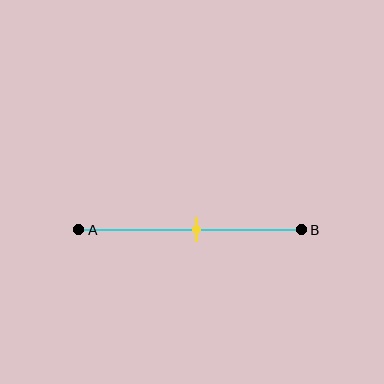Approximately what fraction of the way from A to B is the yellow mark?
The yellow mark is approximately 55% of the way from A to B.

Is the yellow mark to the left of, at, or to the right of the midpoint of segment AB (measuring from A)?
The yellow mark is approximately at the midpoint of segment AB.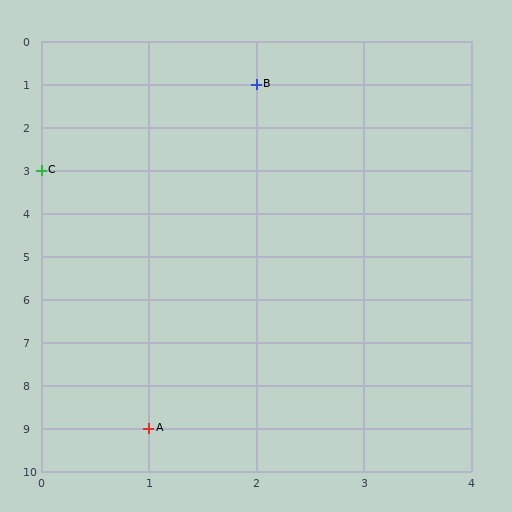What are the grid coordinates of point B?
Point B is at grid coordinates (2, 1).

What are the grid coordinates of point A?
Point A is at grid coordinates (1, 9).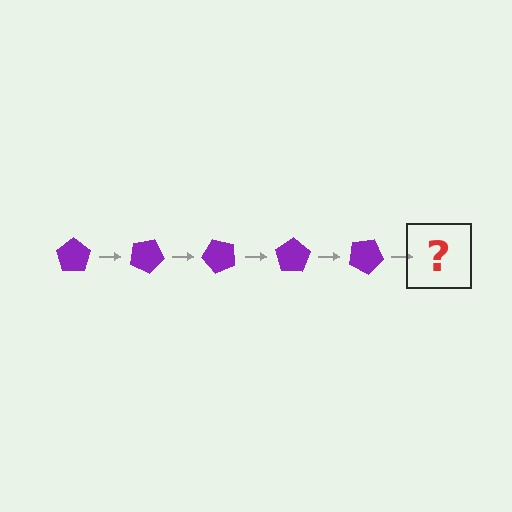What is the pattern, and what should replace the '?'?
The pattern is that the pentagon rotates 25 degrees each step. The '?' should be a purple pentagon rotated 125 degrees.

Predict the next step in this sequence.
The next step is a purple pentagon rotated 125 degrees.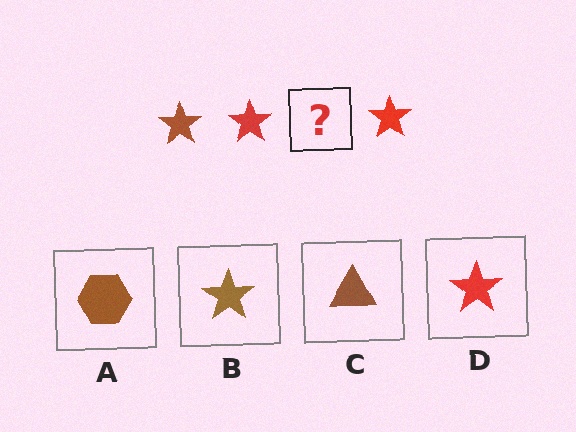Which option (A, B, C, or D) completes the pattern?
B.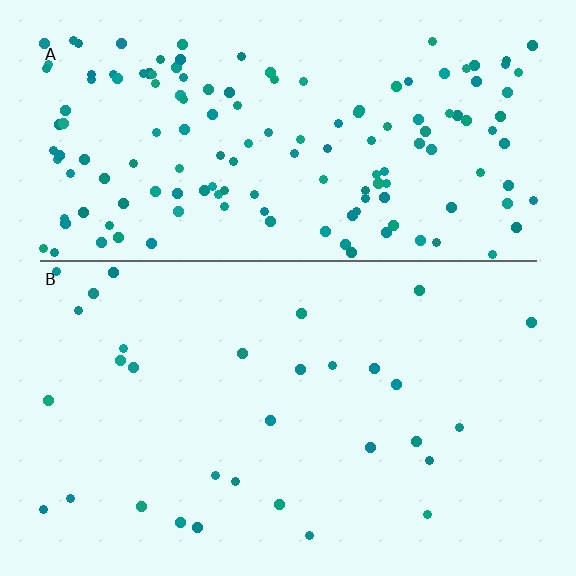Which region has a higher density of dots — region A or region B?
A (the top).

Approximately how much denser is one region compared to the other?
Approximately 4.9× — region A over region B.